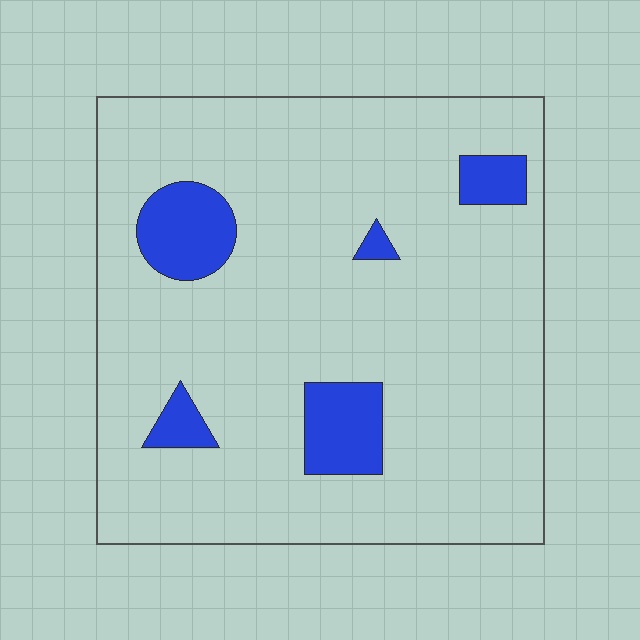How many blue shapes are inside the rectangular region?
5.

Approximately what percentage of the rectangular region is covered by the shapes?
Approximately 10%.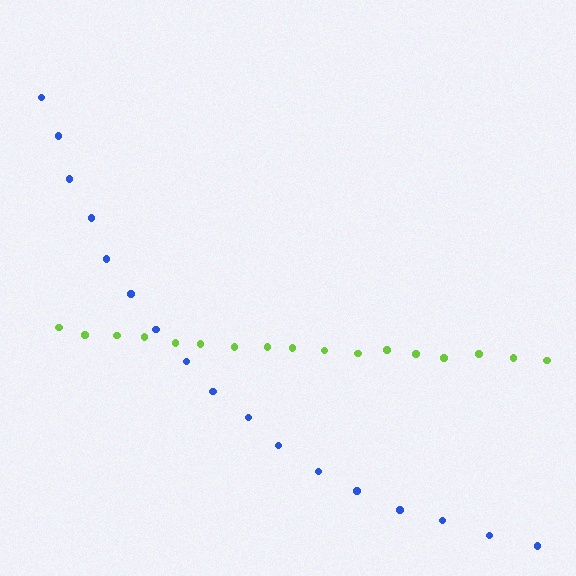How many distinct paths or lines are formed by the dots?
There are 2 distinct paths.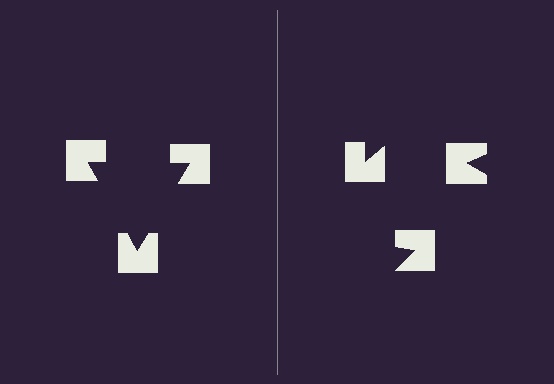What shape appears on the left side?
An illusory triangle.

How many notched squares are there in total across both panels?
6 — 3 on each side.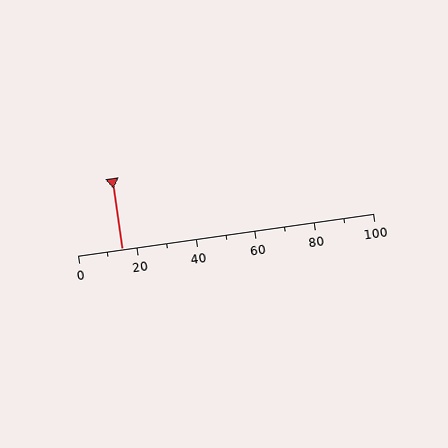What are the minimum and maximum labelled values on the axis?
The axis runs from 0 to 100.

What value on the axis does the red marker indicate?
The marker indicates approximately 15.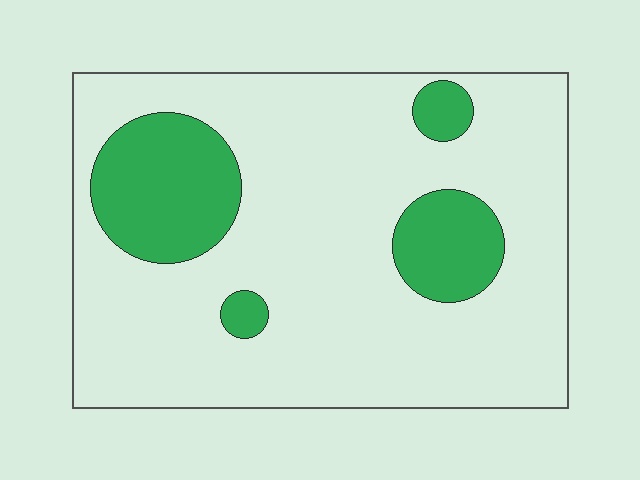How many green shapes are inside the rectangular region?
4.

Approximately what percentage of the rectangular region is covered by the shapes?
Approximately 20%.